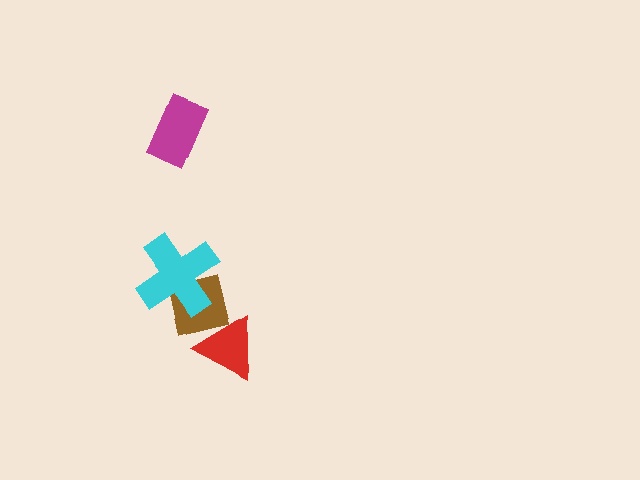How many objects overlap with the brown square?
2 objects overlap with the brown square.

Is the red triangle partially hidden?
No, no other shape covers it.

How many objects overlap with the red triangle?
1 object overlaps with the red triangle.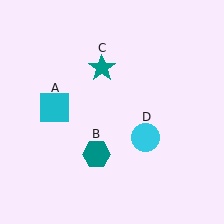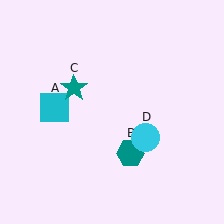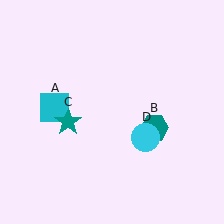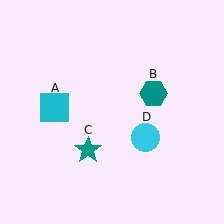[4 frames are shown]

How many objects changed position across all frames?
2 objects changed position: teal hexagon (object B), teal star (object C).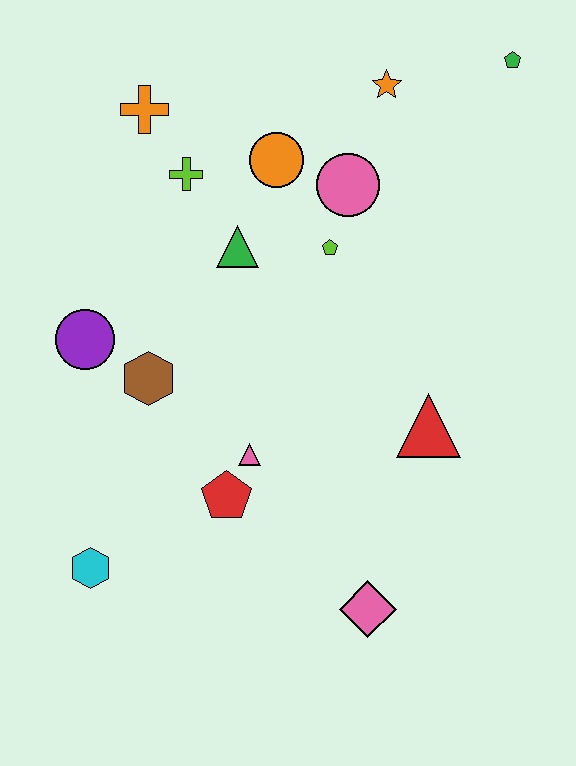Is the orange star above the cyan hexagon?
Yes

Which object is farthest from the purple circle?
The green pentagon is farthest from the purple circle.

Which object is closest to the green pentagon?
The orange star is closest to the green pentagon.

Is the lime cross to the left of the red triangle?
Yes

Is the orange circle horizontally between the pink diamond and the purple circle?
Yes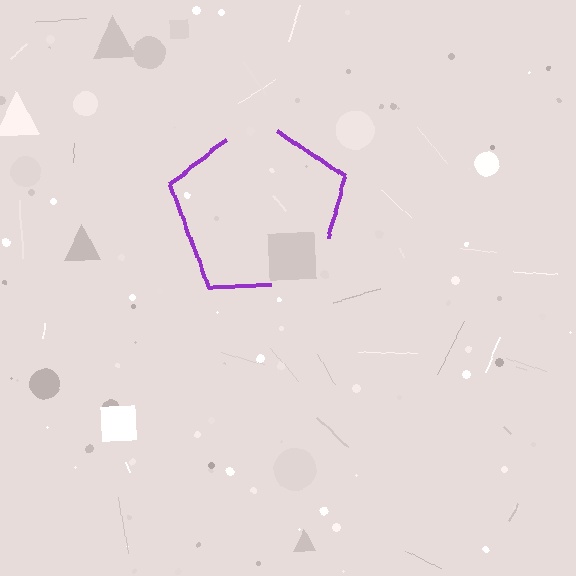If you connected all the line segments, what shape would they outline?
They would outline a pentagon.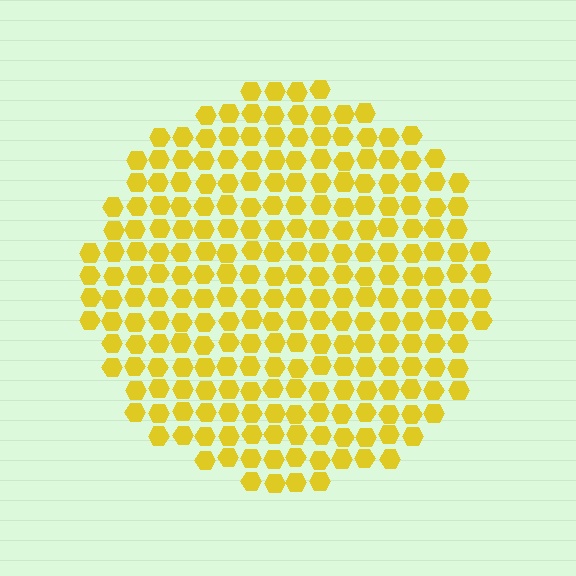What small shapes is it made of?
It is made of small hexagons.